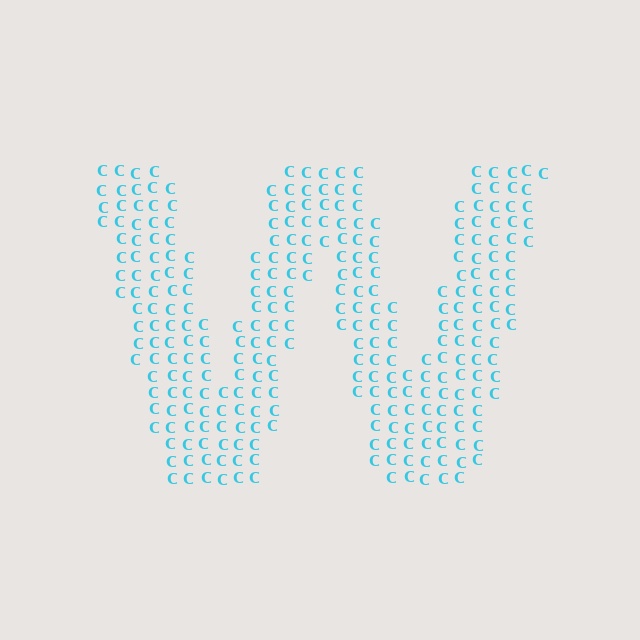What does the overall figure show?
The overall figure shows the letter W.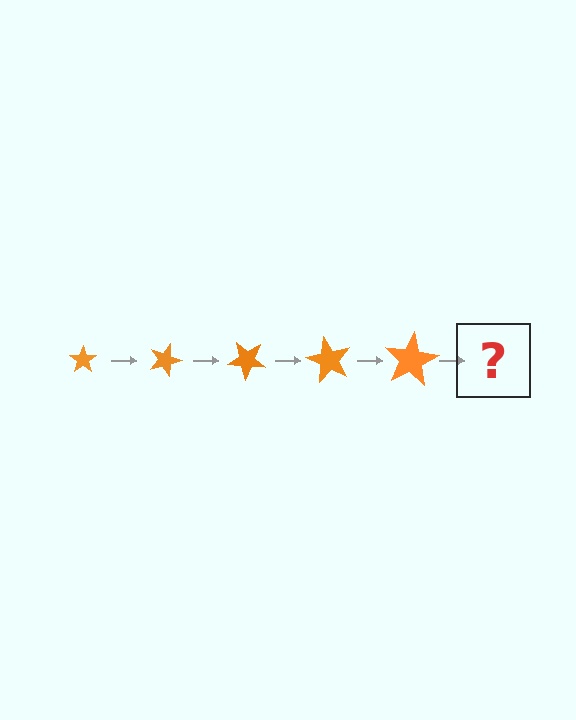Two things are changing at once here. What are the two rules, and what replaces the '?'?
The two rules are that the star grows larger each step and it rotates 20 degrees each step. The '?' should be a star, larger than the previous one and rotated 100 degrees from the start.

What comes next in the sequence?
The next element should be a star, larger than the previous one and rotated 100 degrees from the start.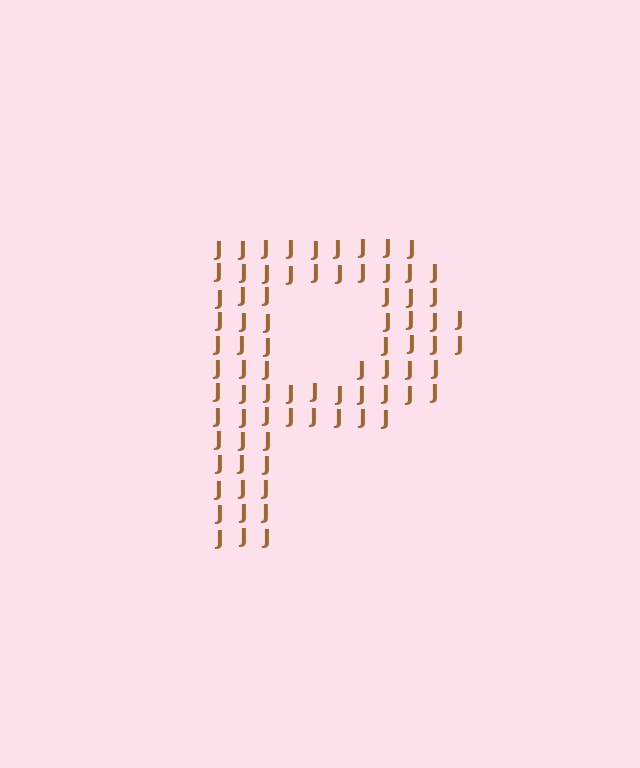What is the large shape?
The large shape is the letter P.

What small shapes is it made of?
It is made of small letter J's.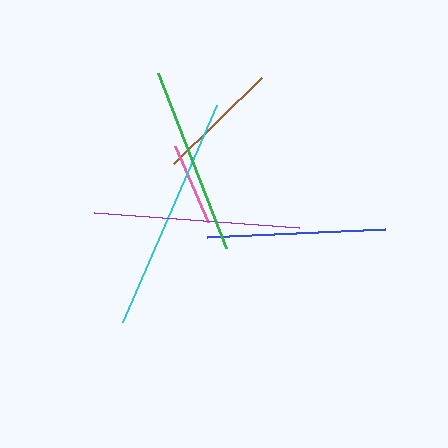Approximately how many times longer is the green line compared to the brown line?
The green line is approximately 1.5 times the length of the brown line.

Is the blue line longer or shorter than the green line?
The green line is longer than the blue line.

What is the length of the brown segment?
The brown segment is approximately 123 pixels long.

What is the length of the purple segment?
The purple segment is approximately 205 pixels long.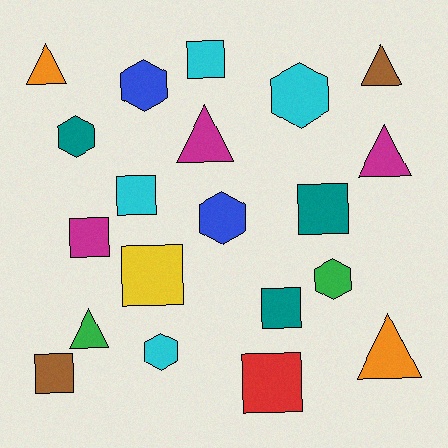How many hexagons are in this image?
There are 6 hexagons.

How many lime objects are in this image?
There are no lime objects.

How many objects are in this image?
There are 20 objects.